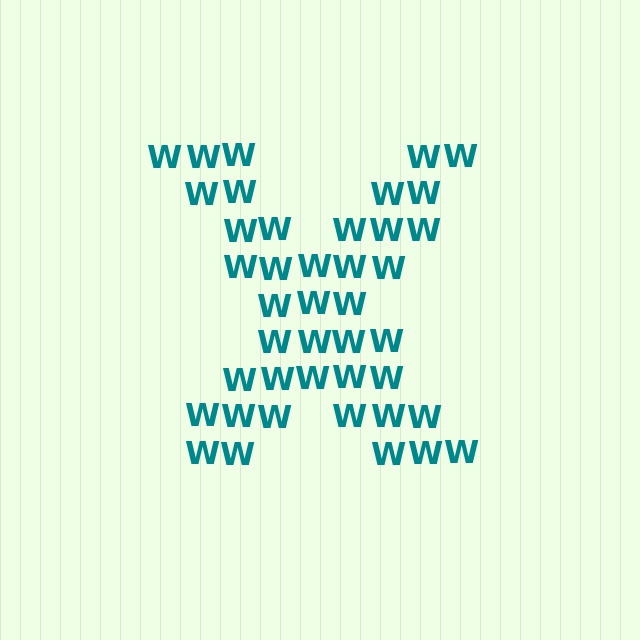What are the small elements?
The small elements are letter W's.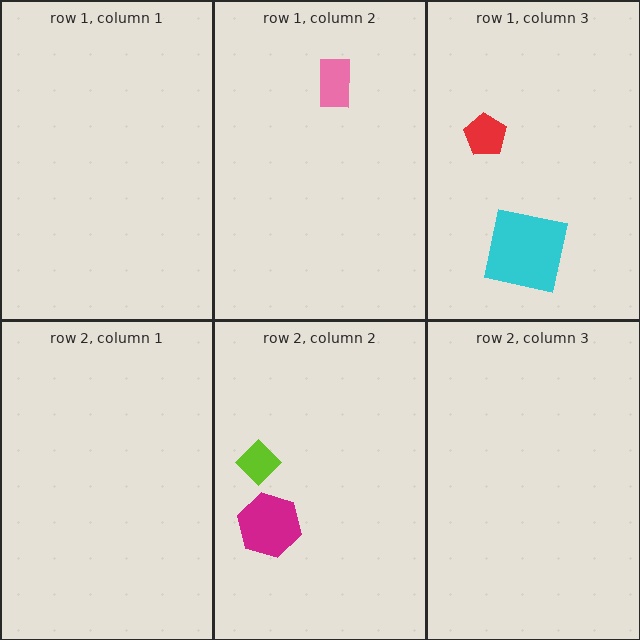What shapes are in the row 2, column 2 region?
The magenta hexagon, the lime diamond.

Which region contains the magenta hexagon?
The row 2, column 2 region.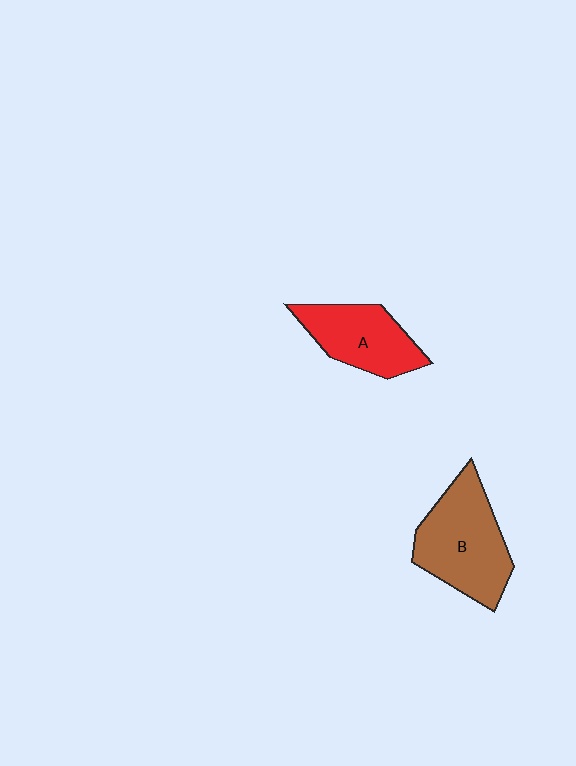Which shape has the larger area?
Shape B (brown).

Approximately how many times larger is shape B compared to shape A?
Approximately 1.4 times.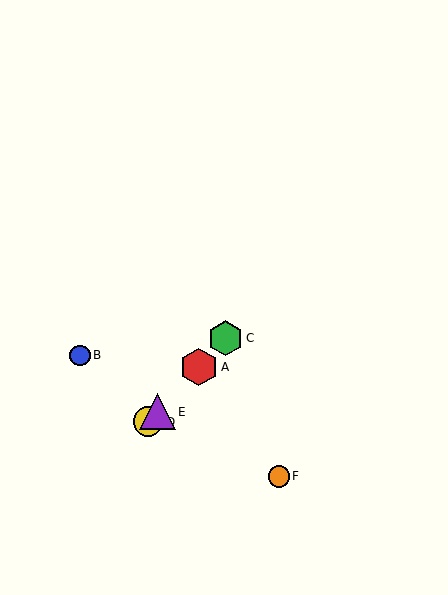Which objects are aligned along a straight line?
Objects A, C, D, E are aligned along a straight line.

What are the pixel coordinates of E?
Object E is at (157, 412).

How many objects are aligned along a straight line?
4 objects (A, C, D, E) are aligned along a straight line.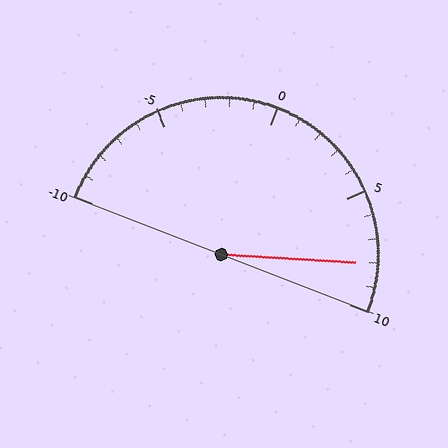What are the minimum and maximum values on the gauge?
The gauge ranges from -10 to 10.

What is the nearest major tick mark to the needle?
The nearest major tick mark is 10.